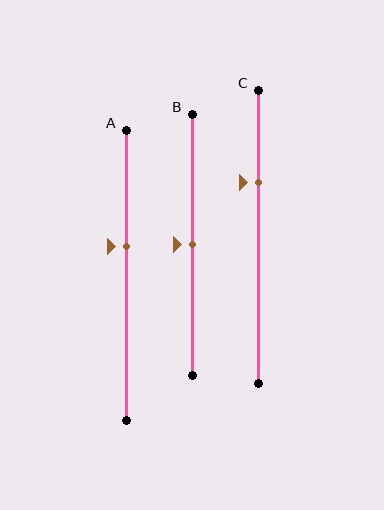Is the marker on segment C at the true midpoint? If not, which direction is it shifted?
No, the marker on segment C is shifted upward by about 19% of the segment length.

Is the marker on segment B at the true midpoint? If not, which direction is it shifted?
Yes, the marker on segment B is at the true midpoint.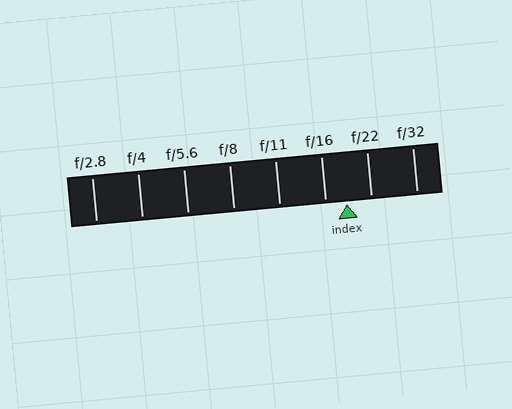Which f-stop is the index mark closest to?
The index mark is closest to f/16.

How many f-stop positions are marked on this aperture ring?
There are 8 f-stop positions marked.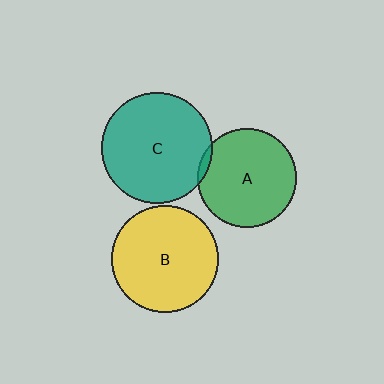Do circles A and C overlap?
Yes.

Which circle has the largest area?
Circle C (teal).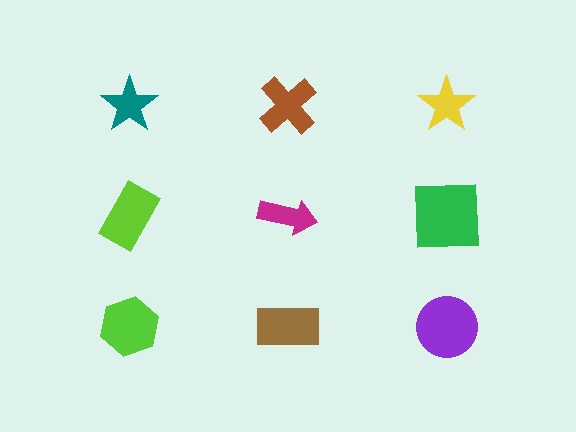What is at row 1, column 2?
A brown cross.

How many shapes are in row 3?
3 shapes.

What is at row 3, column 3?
A purple circle.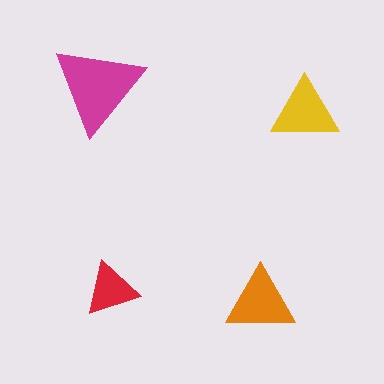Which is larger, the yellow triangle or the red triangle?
The yellow one.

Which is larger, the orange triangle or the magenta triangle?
The magenta one.